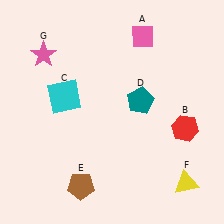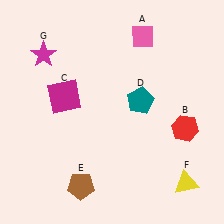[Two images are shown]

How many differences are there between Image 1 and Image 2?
There are 2 differences between the two images.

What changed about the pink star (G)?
In Image 1, G is pink. In Image 2, it changed to magenta.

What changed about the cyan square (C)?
In Image 1, C is cyan. In Image 2, it changed to magenta.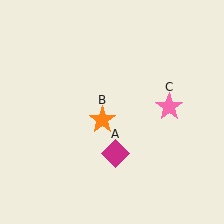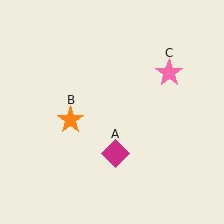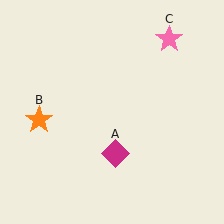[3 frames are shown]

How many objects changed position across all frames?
2 objects changed position: orange star (object B), pink star (object C).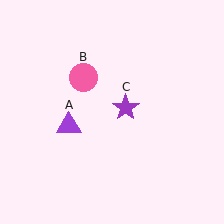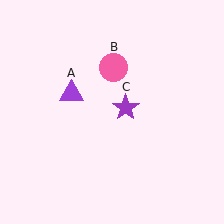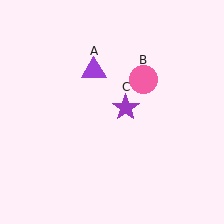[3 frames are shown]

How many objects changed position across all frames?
2 objects changed position: purple triangle (object A), pink circle (object B).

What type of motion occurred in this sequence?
The purple triangle (object A), pink circle (object B) rotated clockwise around the center of the scene.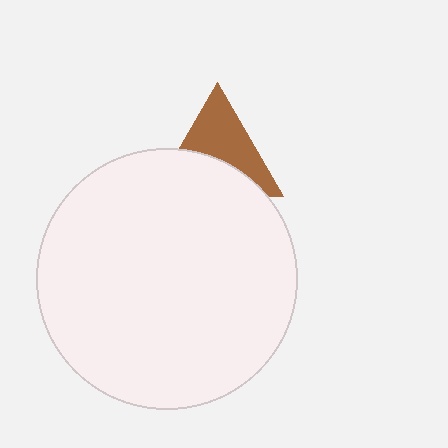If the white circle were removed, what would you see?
You would see the complete brown triangle.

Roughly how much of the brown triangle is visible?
About half of it is visible (roughly 53%).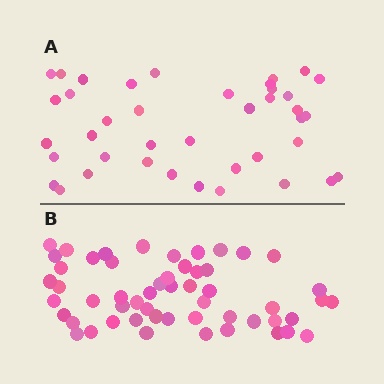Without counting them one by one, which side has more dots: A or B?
Region B (the bottom region) has more dots.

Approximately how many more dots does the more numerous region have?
Region B has approximately 15 more dots than region A.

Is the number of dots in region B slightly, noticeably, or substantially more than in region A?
Region B has noticeably more, but not dramatically so. The ratio is roughly 1.4 to 1.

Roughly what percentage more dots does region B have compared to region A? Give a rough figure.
About 35% more.